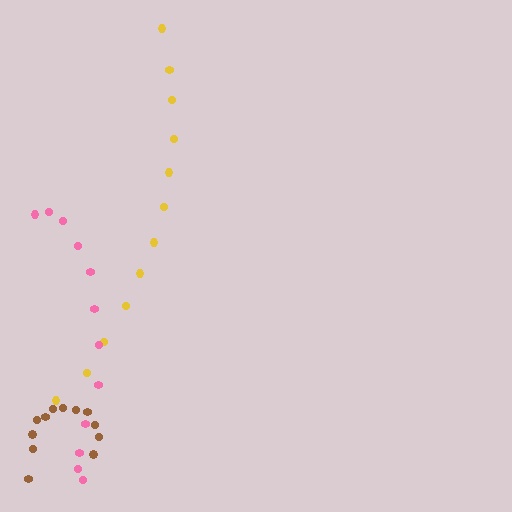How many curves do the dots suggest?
There are 3 distinct paths.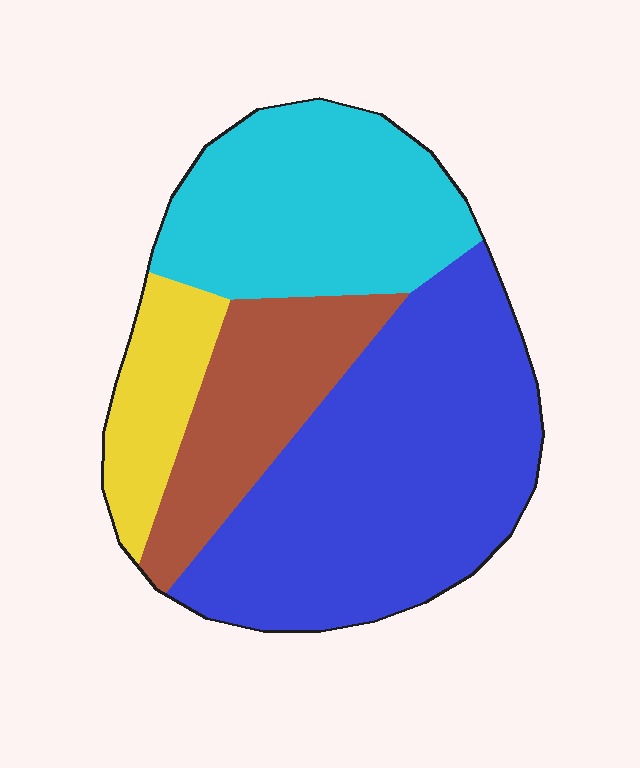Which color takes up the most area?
Blue, at roughly 45%.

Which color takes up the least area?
Yellow, at roughly 10%.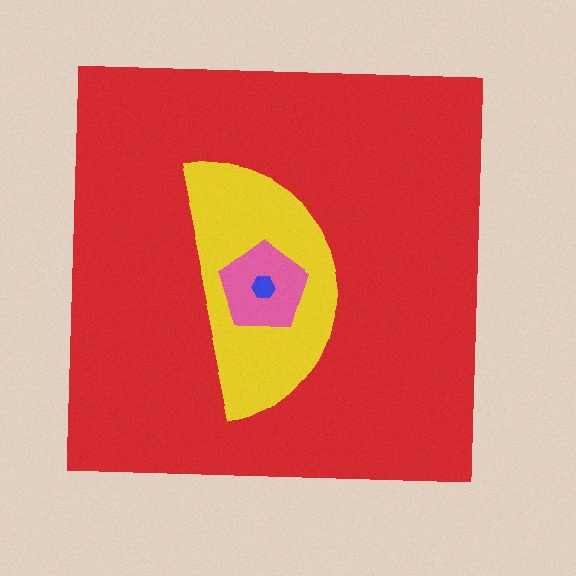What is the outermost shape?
The red square.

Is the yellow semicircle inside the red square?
Yes.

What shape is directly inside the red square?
The yellow semicircle.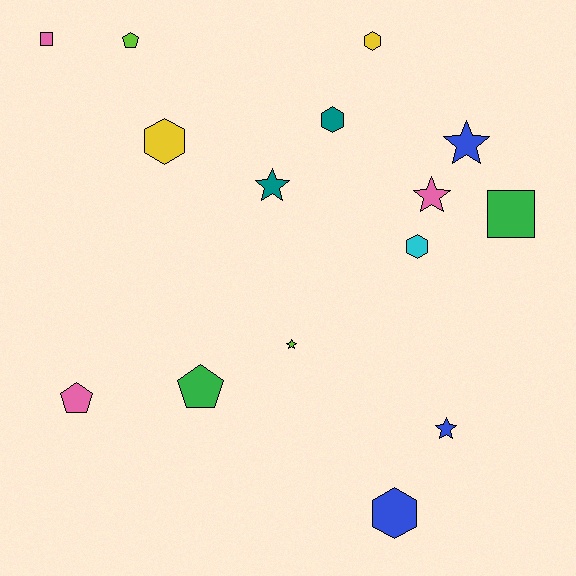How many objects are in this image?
There are 15 objects.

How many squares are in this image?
There are 2 squares.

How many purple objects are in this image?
There are no purple objects.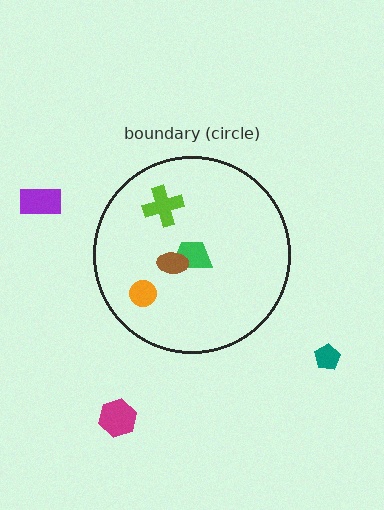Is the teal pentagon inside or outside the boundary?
Outside.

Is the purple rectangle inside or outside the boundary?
Outside.